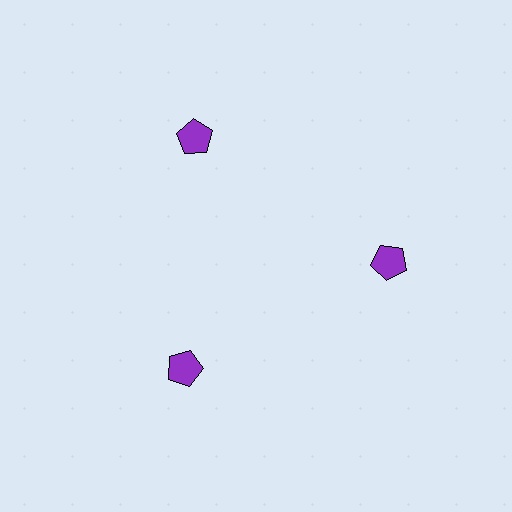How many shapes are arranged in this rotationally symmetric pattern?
There are 3 shapes, arranged in 3 groups of 1.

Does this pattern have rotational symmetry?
Yes, this pattern has 3-fold rotational symmetry. It looks the same after rotating 120 degrees around the center.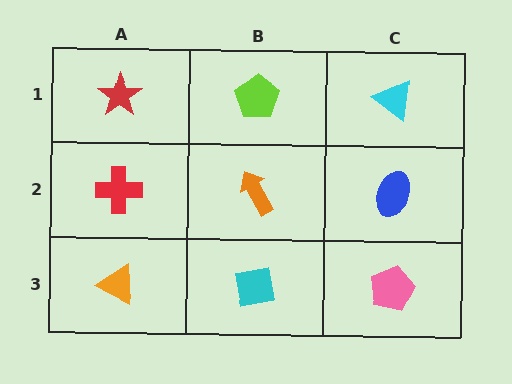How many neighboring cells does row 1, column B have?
3.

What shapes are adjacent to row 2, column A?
A red star (row 1, column A), an orange triangle (row 3, column A), an orange arrow (row 2, column B).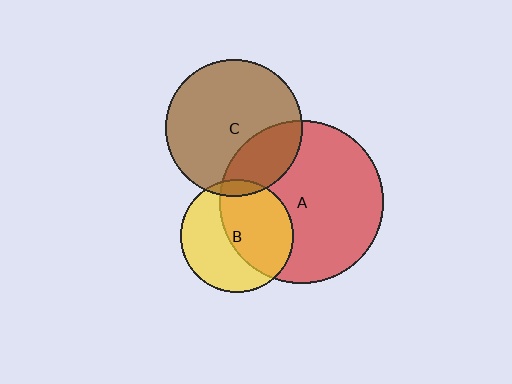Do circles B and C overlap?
Yes.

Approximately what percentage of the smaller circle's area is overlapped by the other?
Approximately 5%.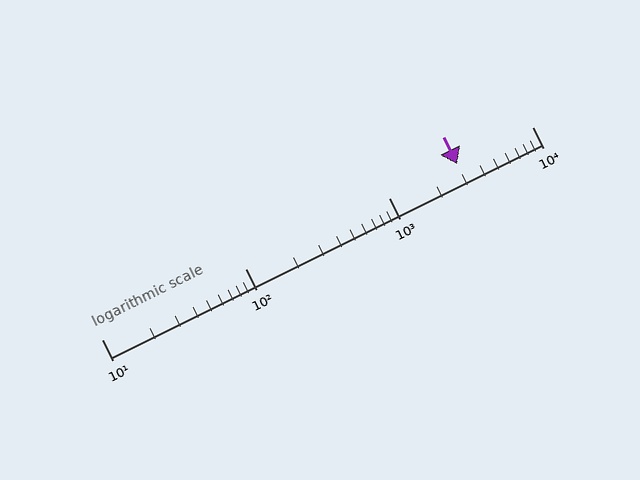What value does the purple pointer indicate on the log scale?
The pointer indicates approximately 3000.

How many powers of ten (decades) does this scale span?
The scale spans 3 decades, from 10 to 10000.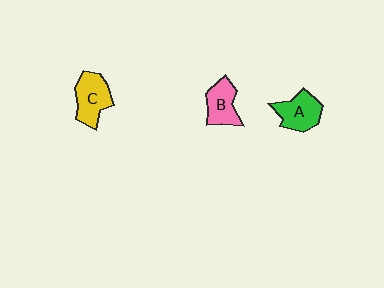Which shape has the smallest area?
Shape B (pink).